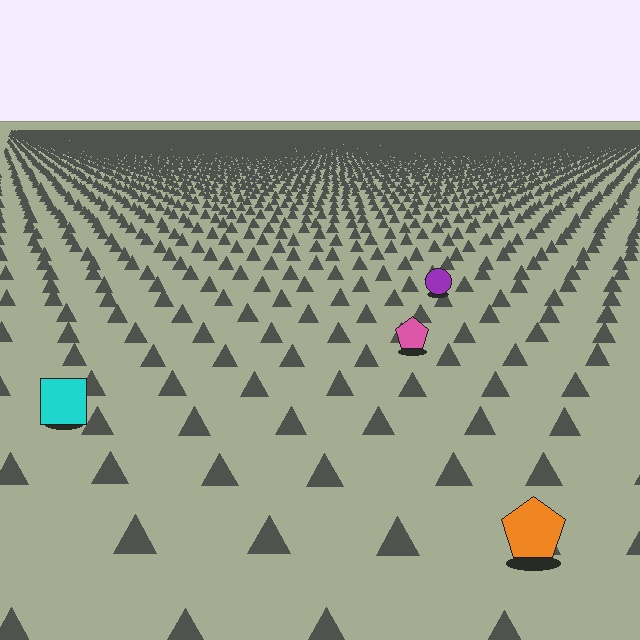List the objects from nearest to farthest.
From nearest to farthest: the orange pentagon, the cyan square, the pink pentagon, the purple circle.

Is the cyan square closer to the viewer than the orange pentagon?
No. The orange pentagon is closer — you can tell from the texture gradient: the ground texture is coarser near it.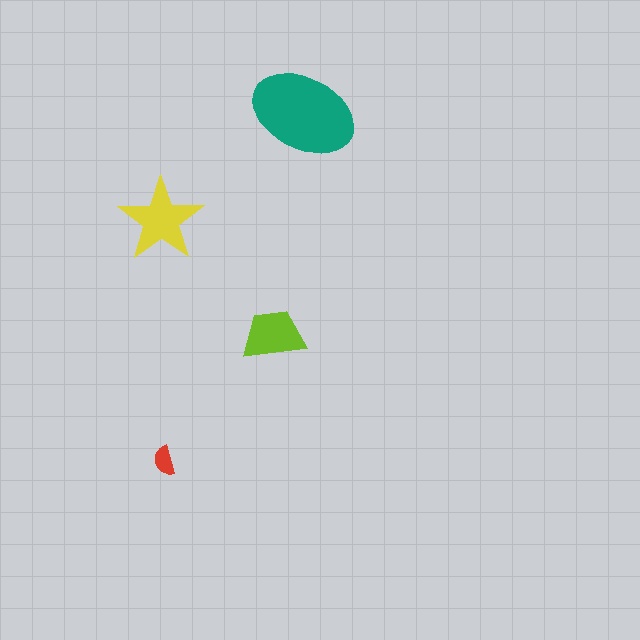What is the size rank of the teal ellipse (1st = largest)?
1st.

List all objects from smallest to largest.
The red semicircle, the lime trapezoid, the yellow star, the teal ellipse.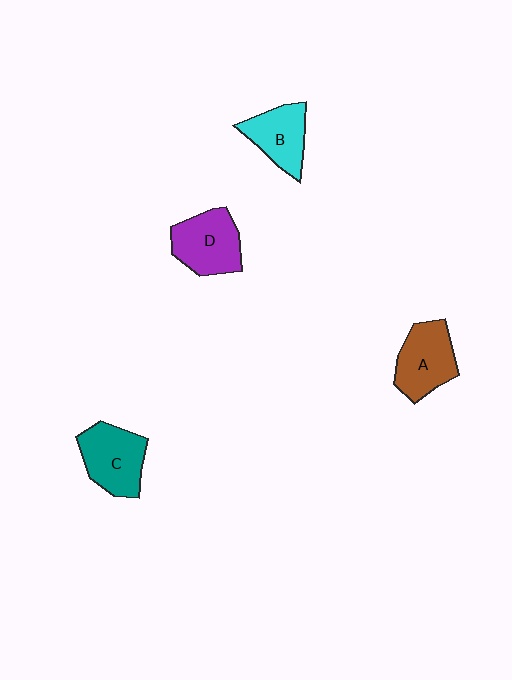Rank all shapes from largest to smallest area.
From largest to smallest: C (teal), D (purple), A (brown), B (cyan).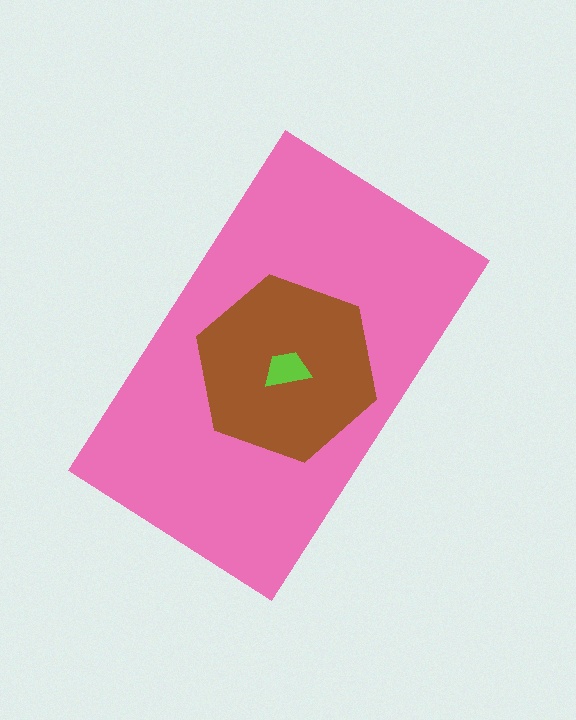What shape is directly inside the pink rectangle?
The brown hexagon.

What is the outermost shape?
The pink rectangle.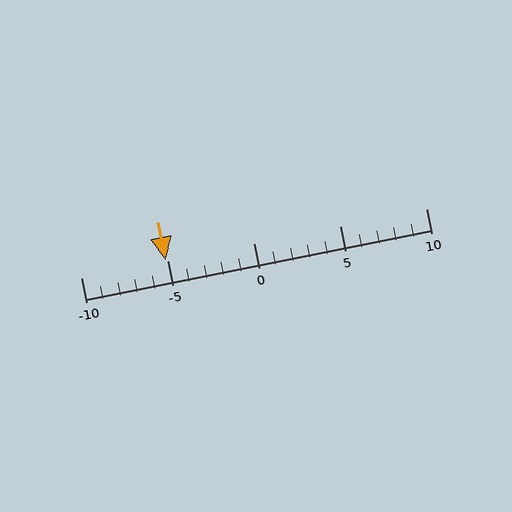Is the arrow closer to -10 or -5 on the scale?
The arrow is closer to -5.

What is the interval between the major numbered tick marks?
The major tick marks are spaced 5 units apart.